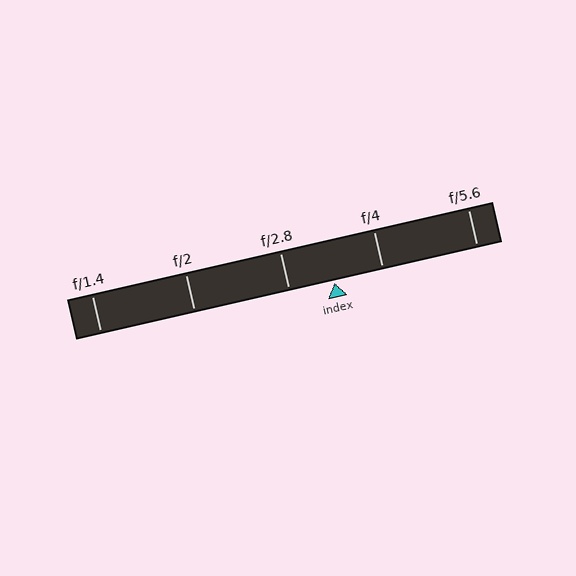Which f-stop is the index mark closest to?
The index mark is closest to f/2.8.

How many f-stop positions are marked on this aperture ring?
There are 5 f-stop positions marked.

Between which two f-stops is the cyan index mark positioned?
The index mark is between f/2.8 and f/4.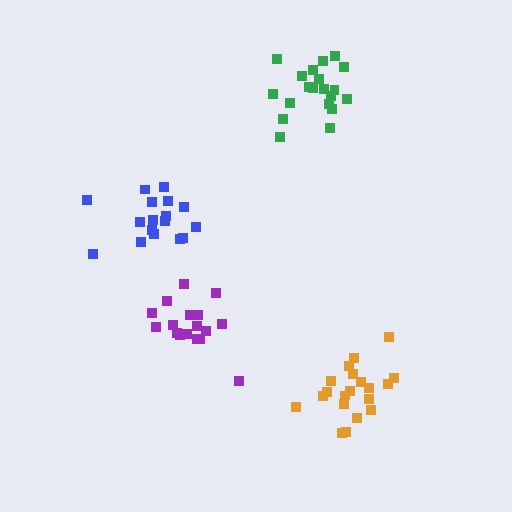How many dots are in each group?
Group 1: 20 dots, Group 2: 17 dots, Group 3: 17 dots, Group 4: 20 dots (74 total).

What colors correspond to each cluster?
The clusters are colored: green, purple, blue, orange.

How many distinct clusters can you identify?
There are 4 distinct clusters.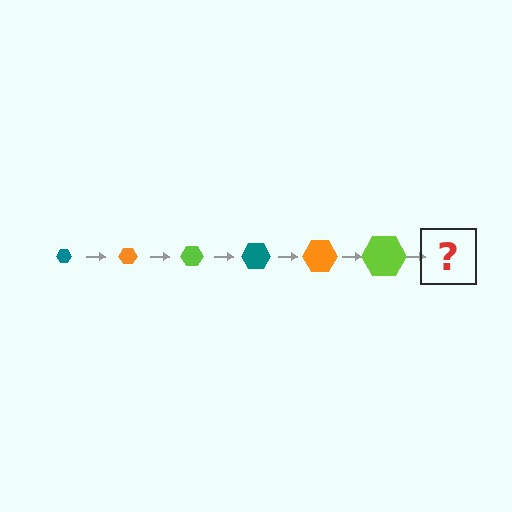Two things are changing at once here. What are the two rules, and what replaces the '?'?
The two rules are that the hexagon grows larger each step and the color cycles through teal, orange, and lime. The '?' should be a teal hexagon, larger than the previous one.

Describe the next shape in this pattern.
It should be a teal hexagon, larger than the previous one.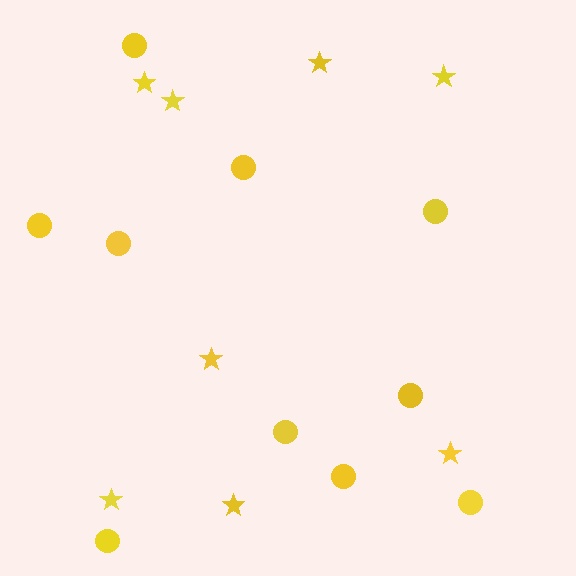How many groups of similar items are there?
There are 2 groups: one group of circles (10) and one group of stars (8).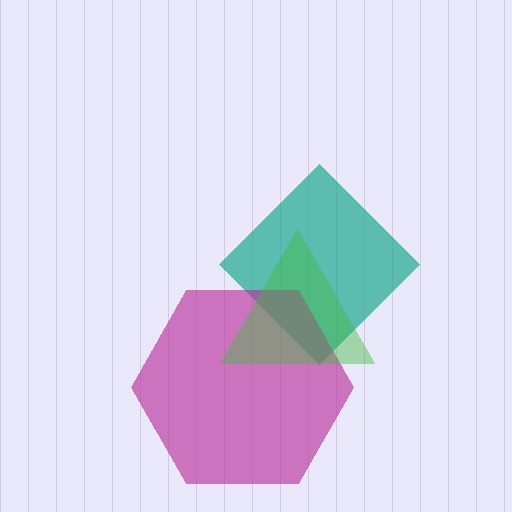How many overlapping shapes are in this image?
There are 3 overlapping shapes in the image.